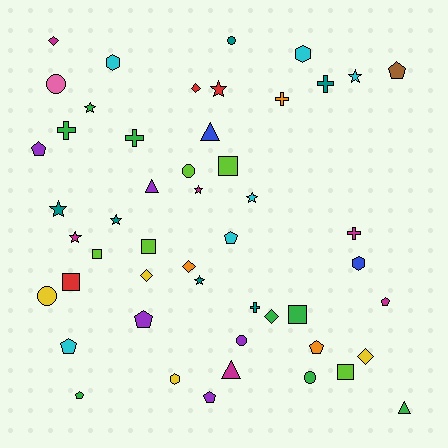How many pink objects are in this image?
There is 1 pink object.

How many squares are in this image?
There are 6 squares.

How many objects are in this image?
There are 50 objects.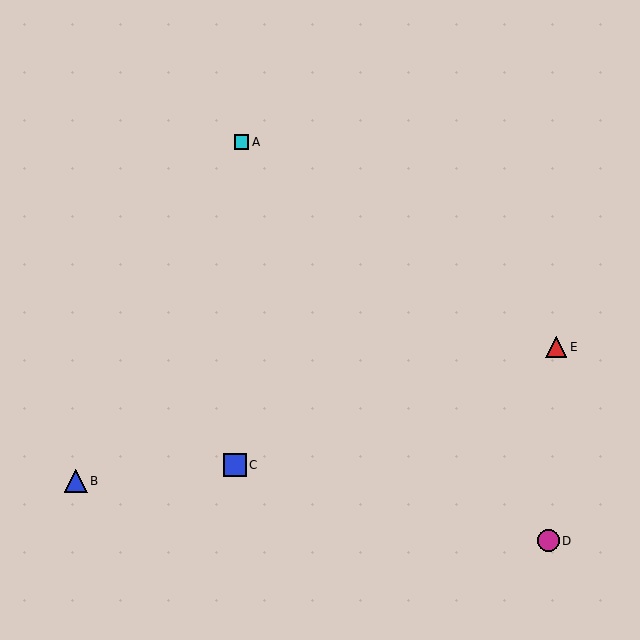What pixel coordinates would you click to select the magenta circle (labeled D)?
Click at (549, 541) to select the magenta circle D.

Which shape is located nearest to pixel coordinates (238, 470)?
The blue square (labeled C) at (235, 465) is nearest to that location.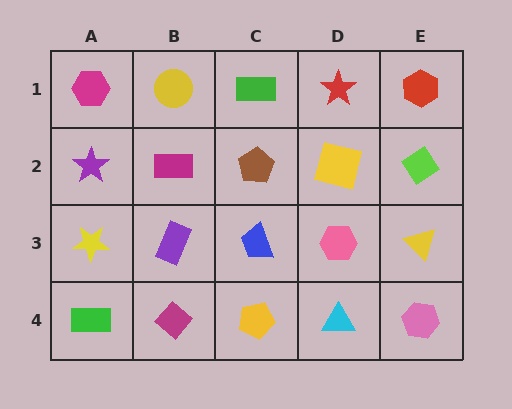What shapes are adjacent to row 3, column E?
A lime diamond (row 2, column E), a pink hexagon (row 4, column E), a pink hexagon (row 3, column D).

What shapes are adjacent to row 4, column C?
A blue trapezoid (row 3, column C), a magenta diamond (row 4, column B), a cyan triangle (row 4, column D).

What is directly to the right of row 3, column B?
A blue trapezoid.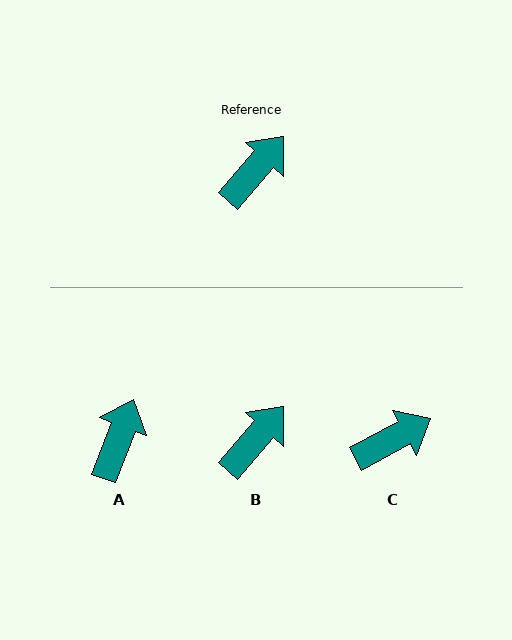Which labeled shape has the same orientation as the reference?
B.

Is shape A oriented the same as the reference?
No, it is off by about 21 degrees.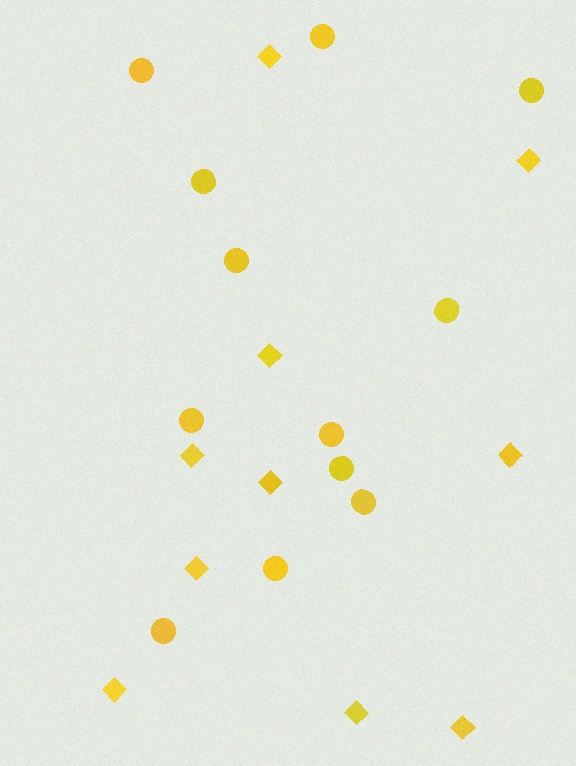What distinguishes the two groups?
There are 2 groups: one group of diamonds (10) and one group of circles (12).